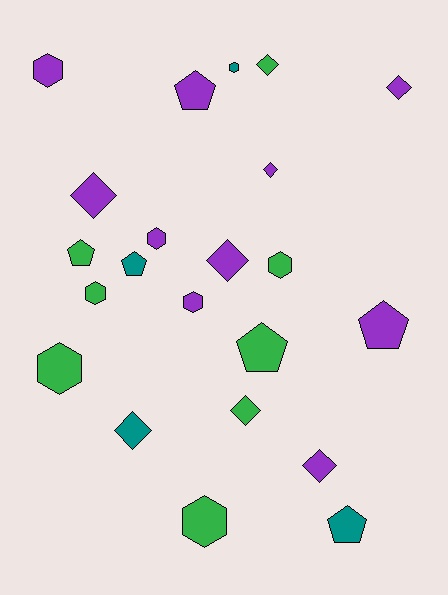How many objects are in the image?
There are 22 objects.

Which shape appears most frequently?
Hexagon, with 8 objects.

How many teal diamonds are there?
There is 1 teal diamond.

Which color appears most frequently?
Purple, with 10 objects.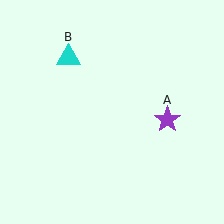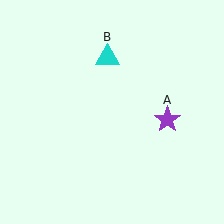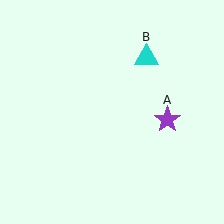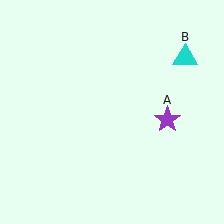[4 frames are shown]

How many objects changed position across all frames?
1 object changed position: cyan triangle (object B).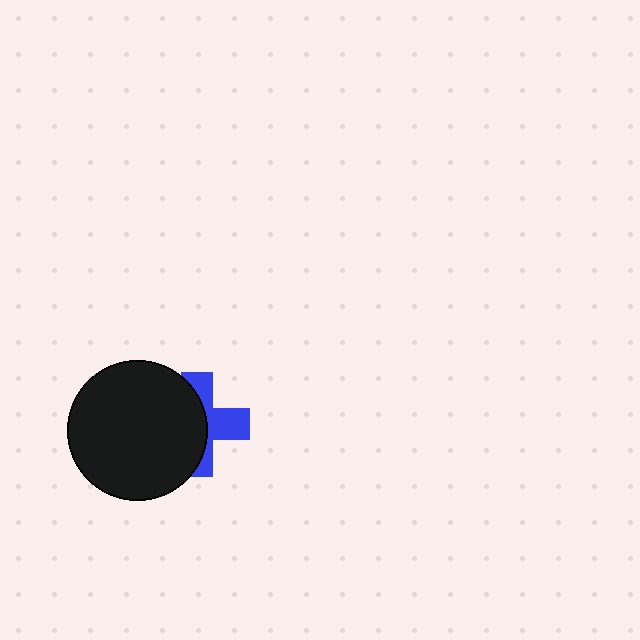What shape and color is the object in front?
The object in front is a black circle.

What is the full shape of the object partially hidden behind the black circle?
The partially hidden object is a blue cross.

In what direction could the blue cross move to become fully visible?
The blue cross could move right. That would shift it out from behind the black circle entirely.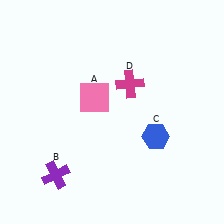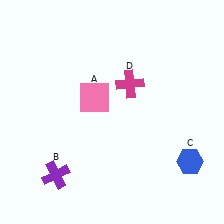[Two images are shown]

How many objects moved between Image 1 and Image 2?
1 object moved between the two images.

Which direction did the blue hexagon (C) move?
The blue hexagon (C) moved right.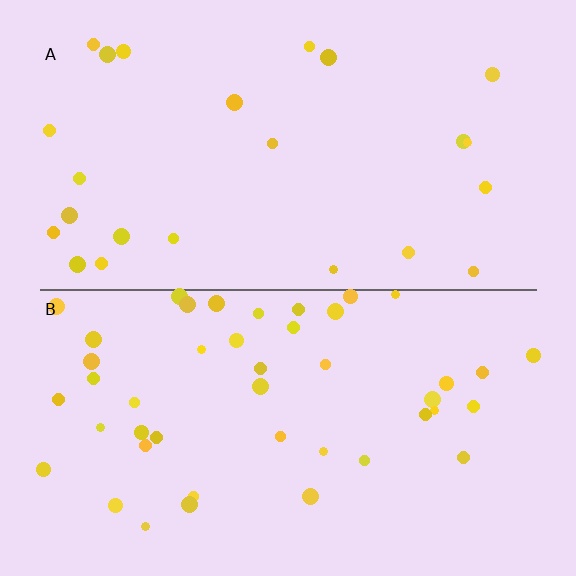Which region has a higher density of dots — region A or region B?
B (the bottom).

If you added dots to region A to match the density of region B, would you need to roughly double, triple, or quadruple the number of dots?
Approximately double.